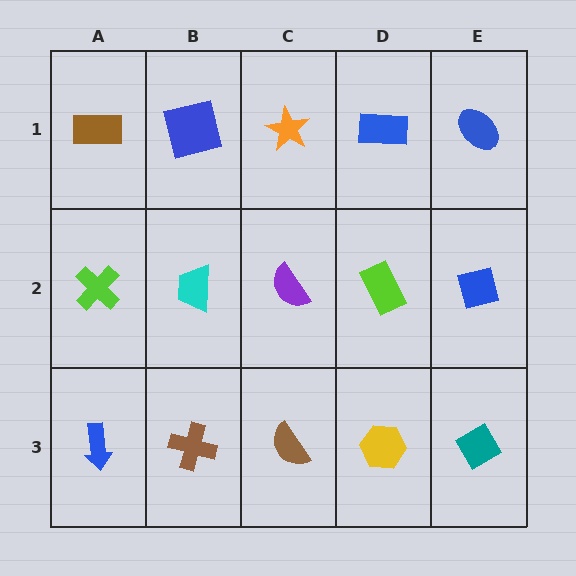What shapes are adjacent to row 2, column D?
A blue rectangle (row 1, column D), a yellow hexagon (row 3, column D), a purple semicircle (row 2, column C), a blue square (row 2, column E).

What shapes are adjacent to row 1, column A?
A lime cross (row 2, column A), a blue square (row 1, column B).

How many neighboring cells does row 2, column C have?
4.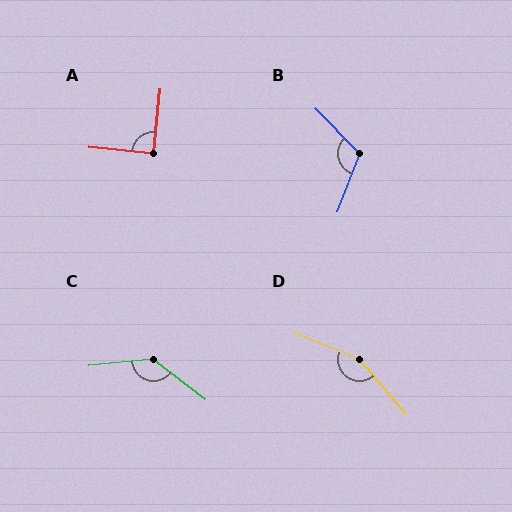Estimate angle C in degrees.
Approximately 137 degrees.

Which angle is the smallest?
A, at approximately 90 degrees.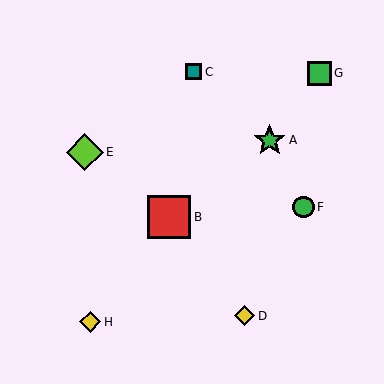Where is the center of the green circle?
The center of the green circle is at (303, 207).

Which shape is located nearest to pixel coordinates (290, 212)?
The green circle (labeled F) at (303, 207) is nearest to that location.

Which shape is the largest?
The red square (labeled B) is the largest.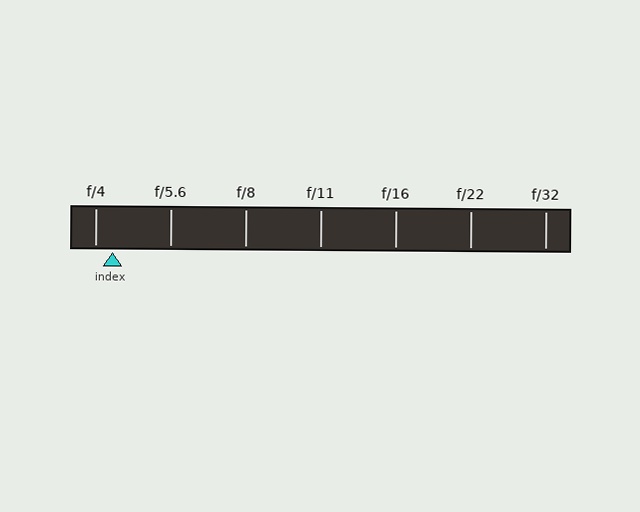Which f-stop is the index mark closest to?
The index mark is closest to f/4.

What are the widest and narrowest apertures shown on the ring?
The widest aperture shown is f/4 and the narrowest is f/32.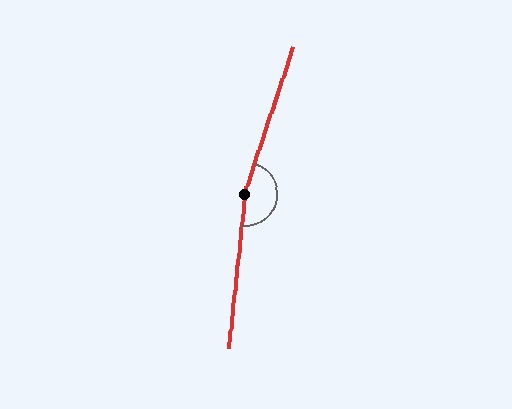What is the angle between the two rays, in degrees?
Approximately 167 degrees.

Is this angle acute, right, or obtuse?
It is obtuse.